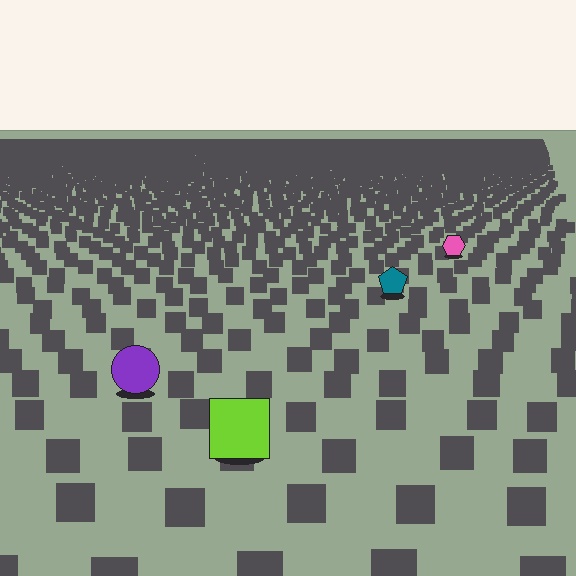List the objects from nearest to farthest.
From nearest to farthest: the lime square, the purple circle, the teal pentagon, the pink hexagon.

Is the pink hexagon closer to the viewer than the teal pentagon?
No. The teal pentagon is closer — you can tell from the texture gradient: the ground texture is coarser near it.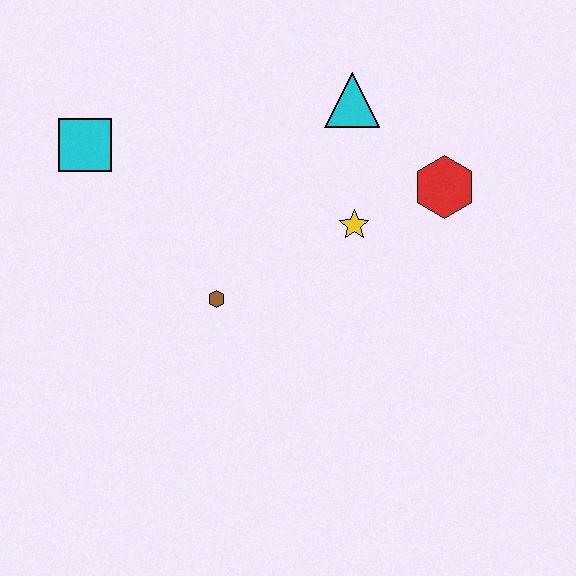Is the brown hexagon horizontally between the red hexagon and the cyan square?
Yes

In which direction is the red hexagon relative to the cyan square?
The red hexagon is to the right of the cyan square.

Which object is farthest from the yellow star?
The cyan square is farthest from the yellow star.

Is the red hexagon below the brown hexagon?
No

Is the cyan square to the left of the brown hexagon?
Yes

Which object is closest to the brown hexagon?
The yellow star is closest to the brown hexagon.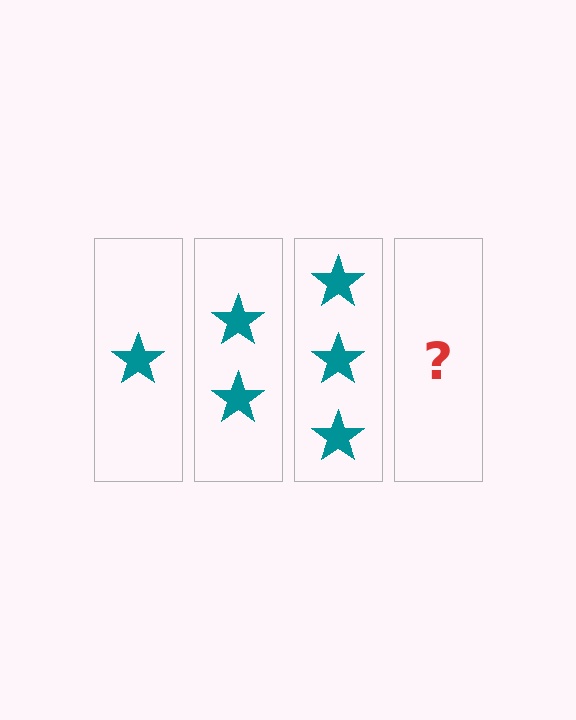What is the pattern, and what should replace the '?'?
The pattern is that each step adds one more star. The '?' should be 4 stars.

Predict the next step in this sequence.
The next step is 4 stars.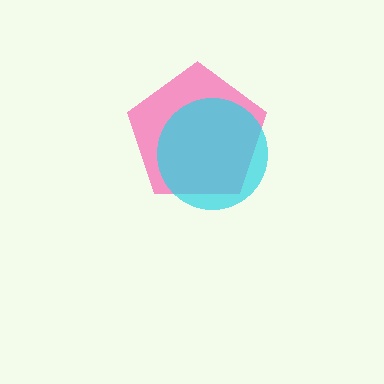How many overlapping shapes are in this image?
There are 2 overlapping shapes in the image.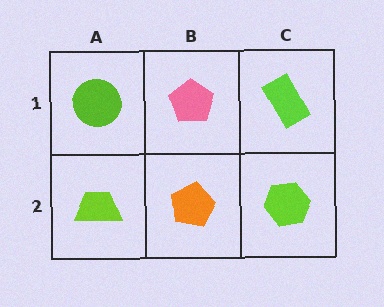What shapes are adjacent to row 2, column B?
A pink pentagon (row 1, column B), a lime trapezoid (row 2, column A), a lime hexagon (row 2, column C).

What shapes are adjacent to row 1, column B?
An orange pentagon (row 2, column B), a lime circle (row 1, column A), a lime rectangle (row 1, column C).